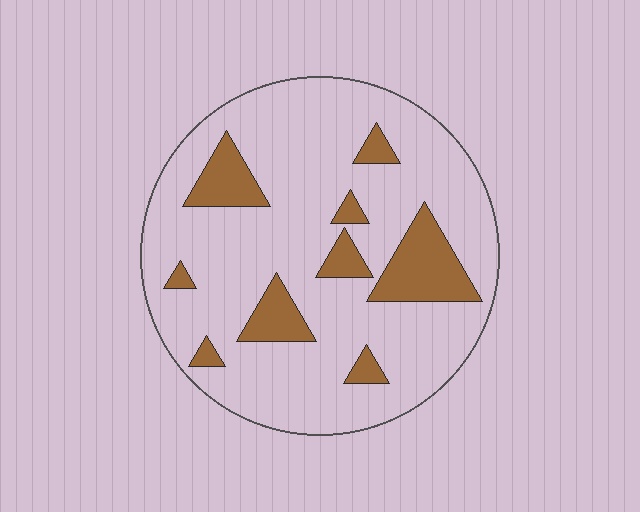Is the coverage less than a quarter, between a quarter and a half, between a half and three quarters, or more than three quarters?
Less than a quarter.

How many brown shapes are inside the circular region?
9.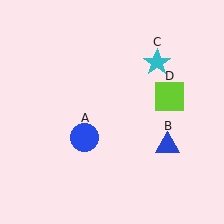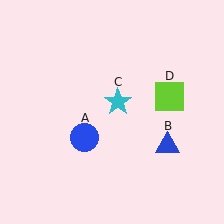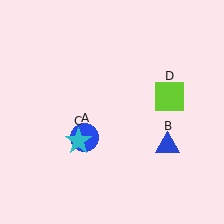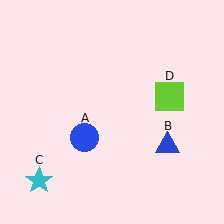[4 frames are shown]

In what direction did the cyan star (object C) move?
The cyan star (object C) moved down and to the left.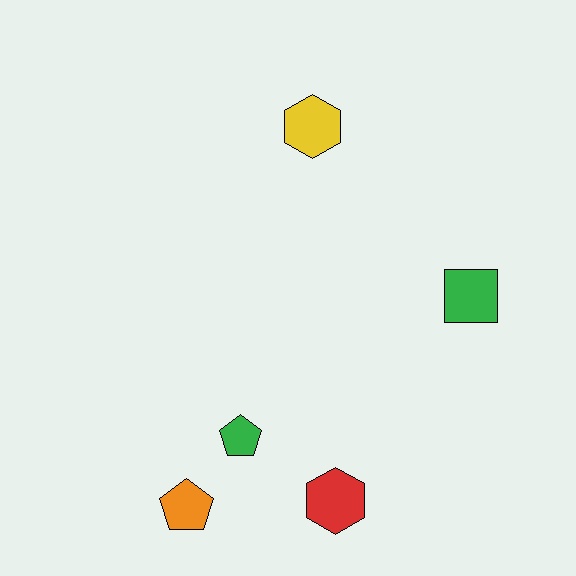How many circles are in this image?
There are no circles.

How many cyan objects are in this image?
There are no cyan objects.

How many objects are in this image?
There are 5 objects.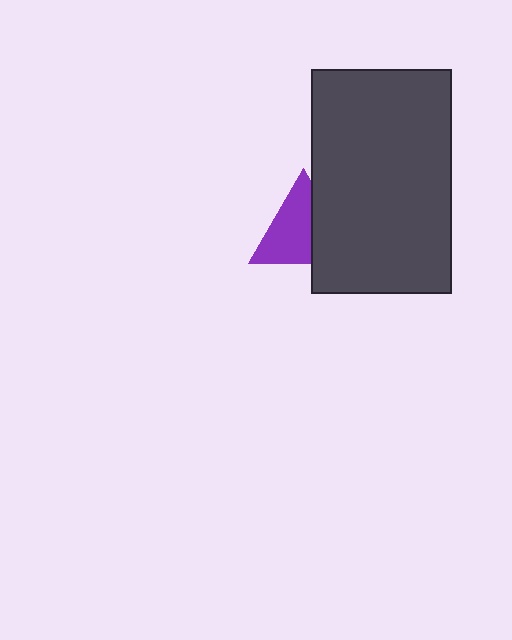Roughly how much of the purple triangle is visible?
About half of it is visible (roughly 63%).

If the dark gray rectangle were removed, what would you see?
You would see the complete purple triangle.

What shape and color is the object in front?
The object in front is a dark gray rectangle.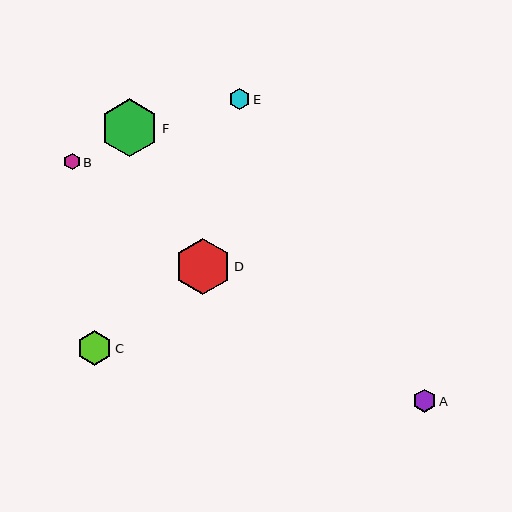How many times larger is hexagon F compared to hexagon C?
Hexagon F is approximately 1.7 times the size of hexagon C.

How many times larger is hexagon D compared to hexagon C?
Hexagon D is approximately 1.6 times the size of hexagon C.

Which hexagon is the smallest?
Hexagon B is the smallest with a size of approximately 17 pixels.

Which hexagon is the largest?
Hexagon F is the largest with a size of approximately 58 pixels.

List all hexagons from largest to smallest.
From largest to smallest: F, D, C, A, E, B.